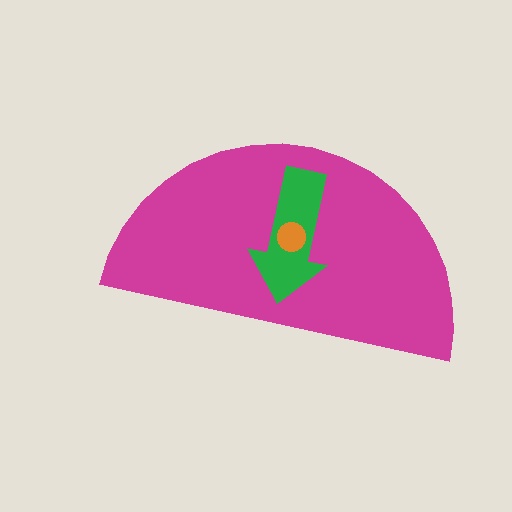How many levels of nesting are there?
3.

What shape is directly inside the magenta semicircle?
The green arrow.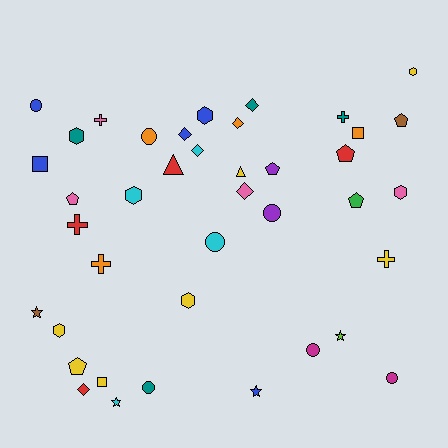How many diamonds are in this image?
There are 6 diamonds.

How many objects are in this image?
There are 40 objects.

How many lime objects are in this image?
There is 1 lime object.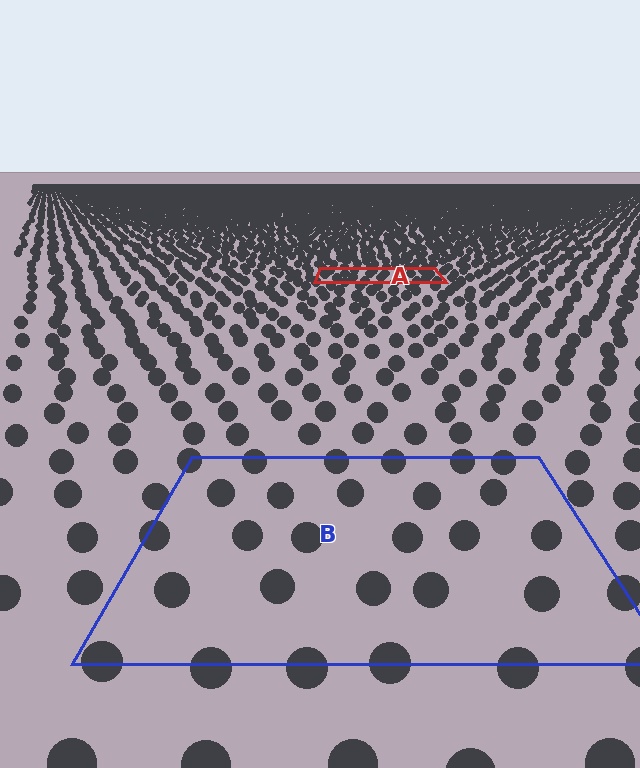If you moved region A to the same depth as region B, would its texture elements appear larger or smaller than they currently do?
They would appear larger. At a closer depth, the same texture elements are projected at a bigger on-screen size.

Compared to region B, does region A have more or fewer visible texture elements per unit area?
Region A has more texture elements per unit area — they are packed more densely because it is farther away.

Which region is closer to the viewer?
Region B is closer. The texture elements there are larger and more spread out.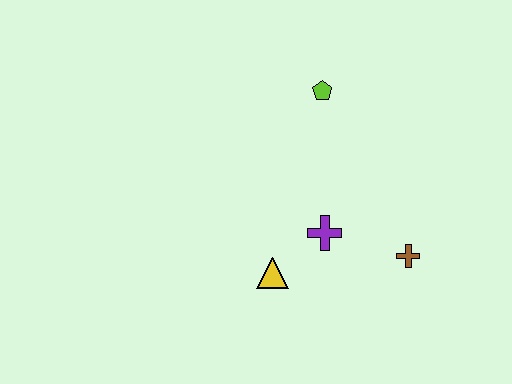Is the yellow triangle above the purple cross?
No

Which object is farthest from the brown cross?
The lime pentagon is farthest from the brown cross.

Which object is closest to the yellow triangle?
The purple cross is closest to the yellow triangle.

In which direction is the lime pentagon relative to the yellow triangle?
The lime pentagon is above the yellow triangle.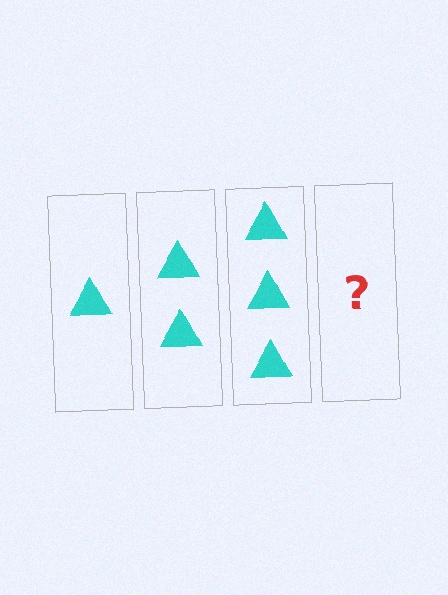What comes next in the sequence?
The next element should be 4 triangles.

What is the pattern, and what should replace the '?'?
The pattern is that each step adds one more triangle. The '?' should be 4 triangles.